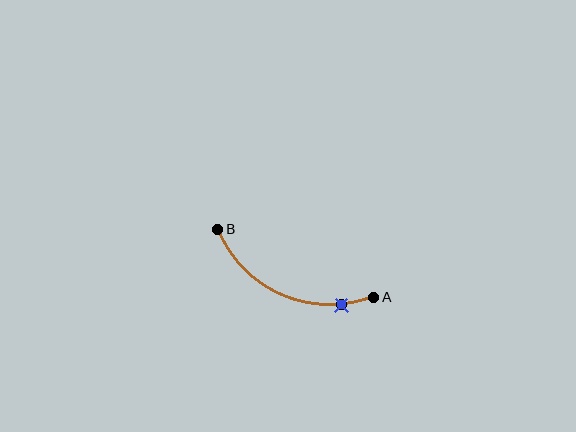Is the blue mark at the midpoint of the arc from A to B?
No. The blue mark lies on the arc but is closer to endpoint A. The arc midpoint would be at the point on the curve equidistant along the arc from both A and B.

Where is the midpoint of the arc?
The arc midpoint is the point on the curve farthest from the straight line joining A and B. It sits below that line.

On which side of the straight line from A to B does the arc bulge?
The arc bulges below the straight line connecting A and B.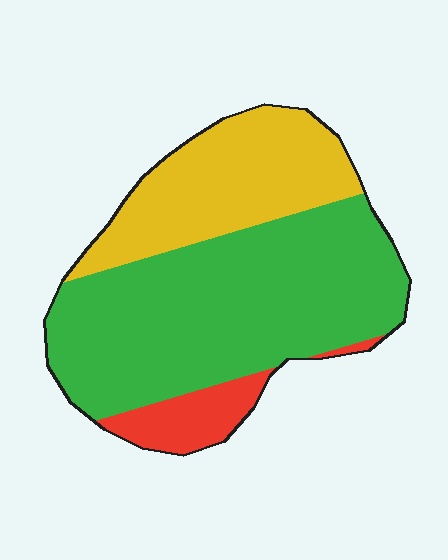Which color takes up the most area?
Green, at roughly 60%.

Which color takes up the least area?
Red, at roughly 10%.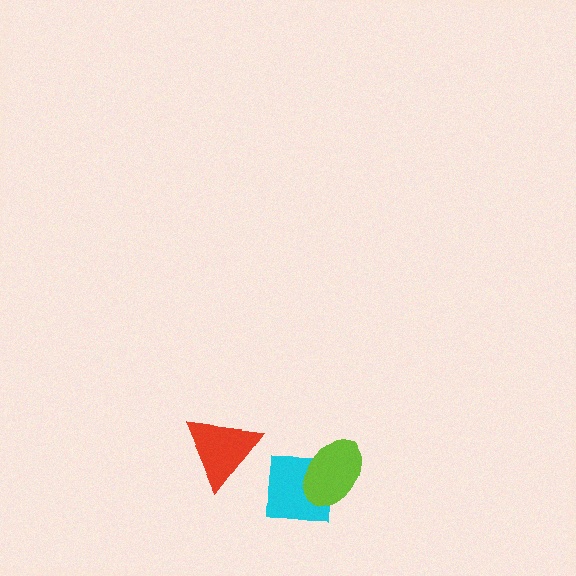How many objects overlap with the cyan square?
1 object overlaps with the cyan square.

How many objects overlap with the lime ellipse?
1 object overlaps with the lime ellipse.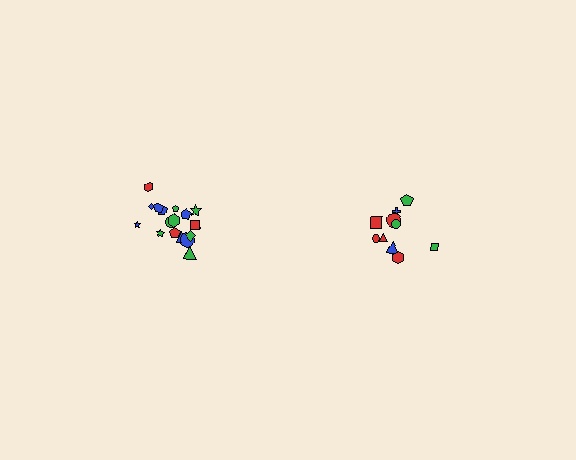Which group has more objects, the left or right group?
The left group.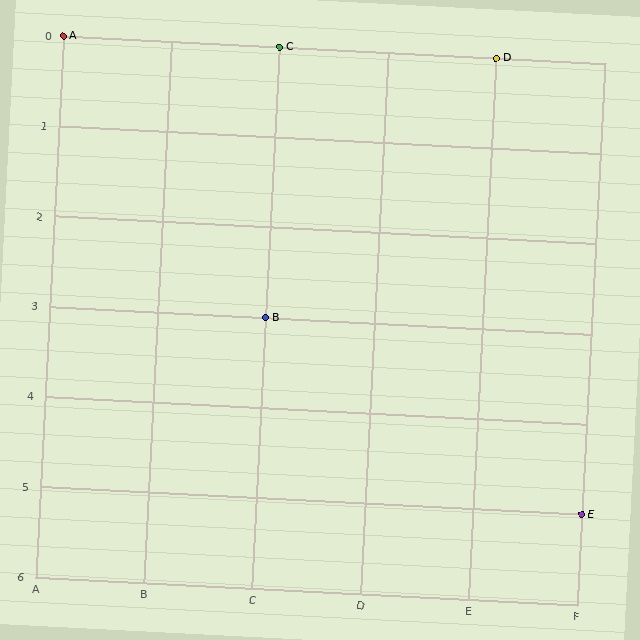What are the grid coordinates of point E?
Point E is at grid coordinates (F, 5).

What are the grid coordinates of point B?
Point B is at grid coordinates (C, 3).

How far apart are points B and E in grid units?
Points B and E are 3 columns and 2 rows apart (about 3.6 grid units diagonally).